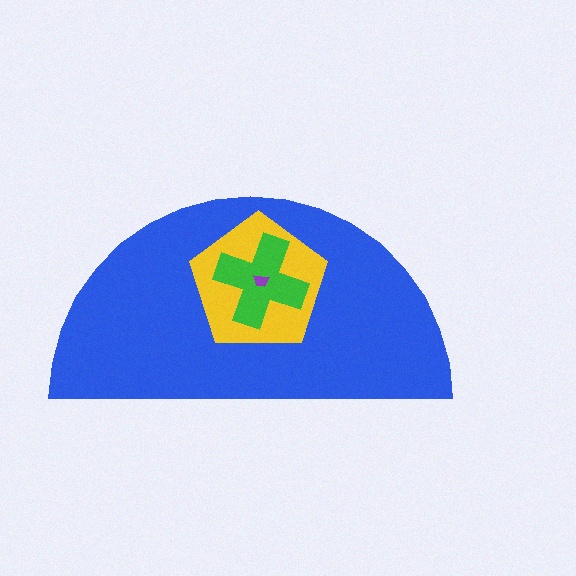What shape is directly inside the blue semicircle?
The yellow pentagon.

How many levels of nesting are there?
4.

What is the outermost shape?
The blue semicircle.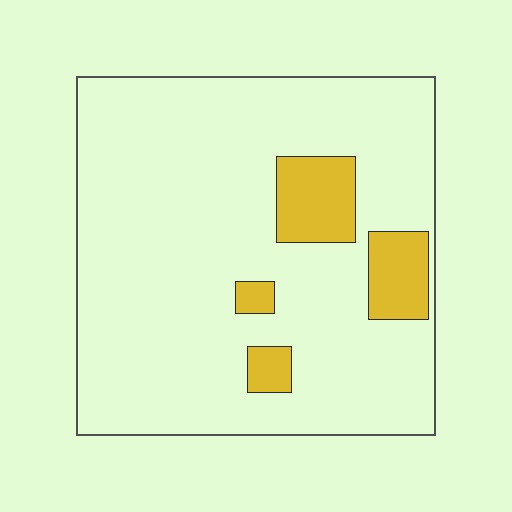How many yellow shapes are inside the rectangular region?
4.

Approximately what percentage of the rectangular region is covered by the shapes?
Approximately 10%.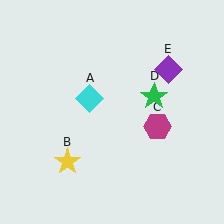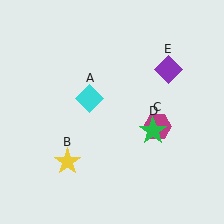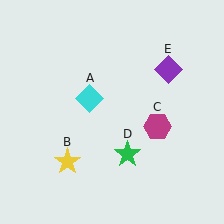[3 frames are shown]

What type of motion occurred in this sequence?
The green star (object D) rotated clockwise around the center of the scene.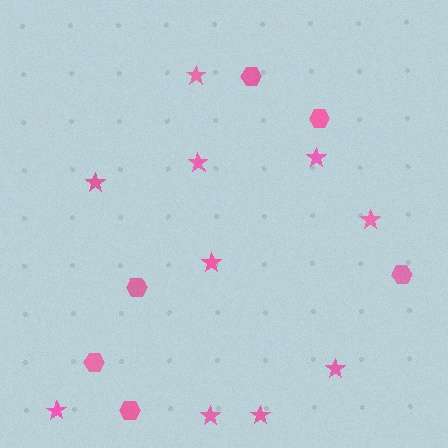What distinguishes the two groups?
There are 2 groups: one group of stars (10) and one group of hexagons (6).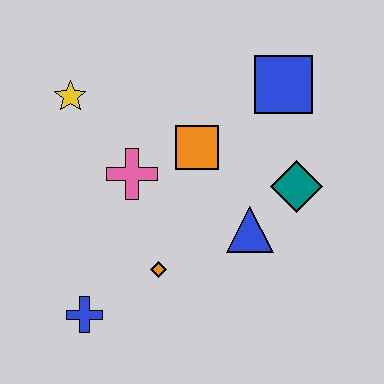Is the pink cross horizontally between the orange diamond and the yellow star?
Yes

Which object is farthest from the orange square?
The blue cross is farthest from the orange square.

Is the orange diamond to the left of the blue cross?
No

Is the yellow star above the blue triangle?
Yes